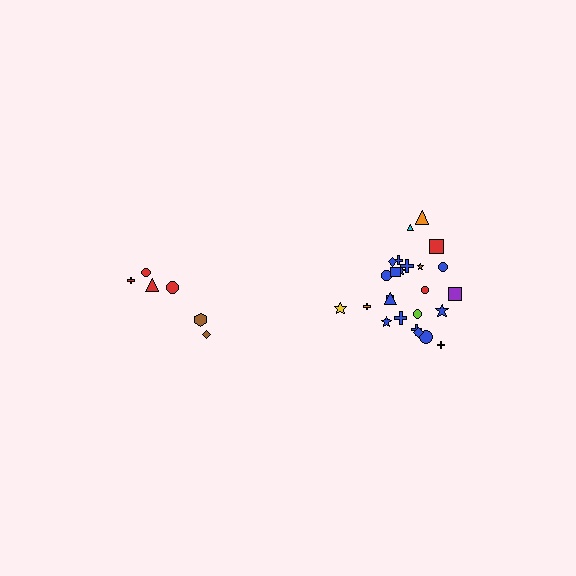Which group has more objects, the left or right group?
The right group.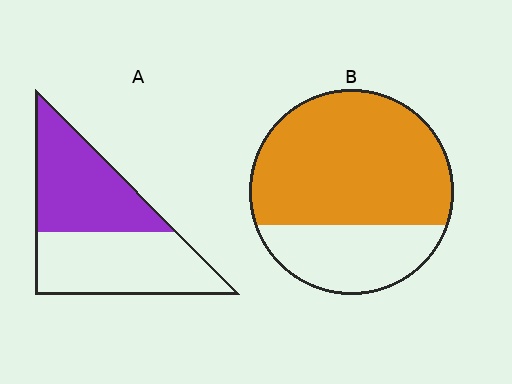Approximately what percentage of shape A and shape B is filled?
A is approximately 50% and B is approximately 70%.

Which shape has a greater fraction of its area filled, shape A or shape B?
Shape B.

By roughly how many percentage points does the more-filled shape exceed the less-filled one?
By roughly 20 percentage points (B over A).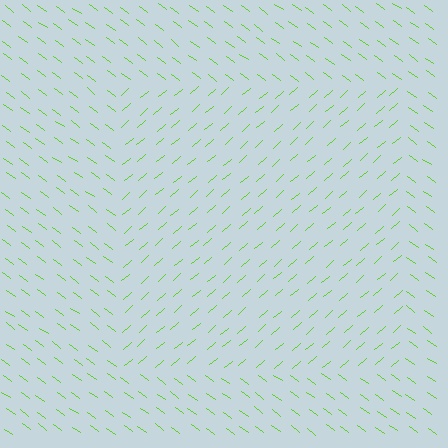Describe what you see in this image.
The image is filled with small lime line segments. A rectangle region in the image has lines oriented differently from the surrounding lines, creating a visible texture boundary.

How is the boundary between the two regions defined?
The boundary is defined purely by a change in line orientation (approximately 77 degrees difference). All lines are the same color and thickness.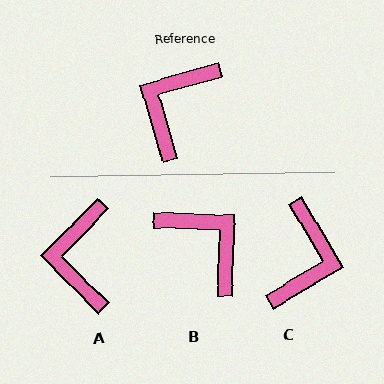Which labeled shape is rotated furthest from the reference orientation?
C, about 166 degrees away.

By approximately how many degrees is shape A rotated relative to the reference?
Approximately 29 degrees counter-clockwise.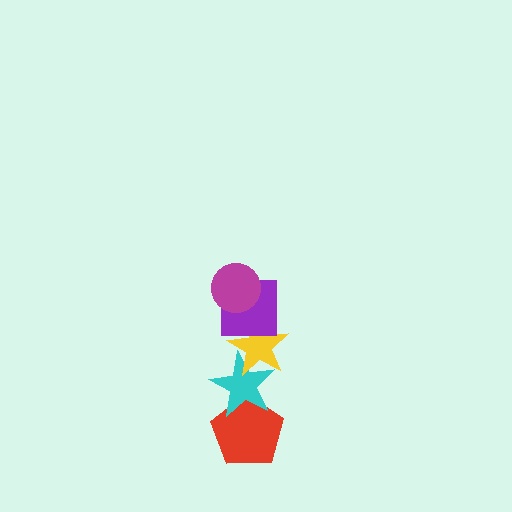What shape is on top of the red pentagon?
The cyan star is on top of the red pentagon.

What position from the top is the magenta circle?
The magenta circle is 1st from the top.